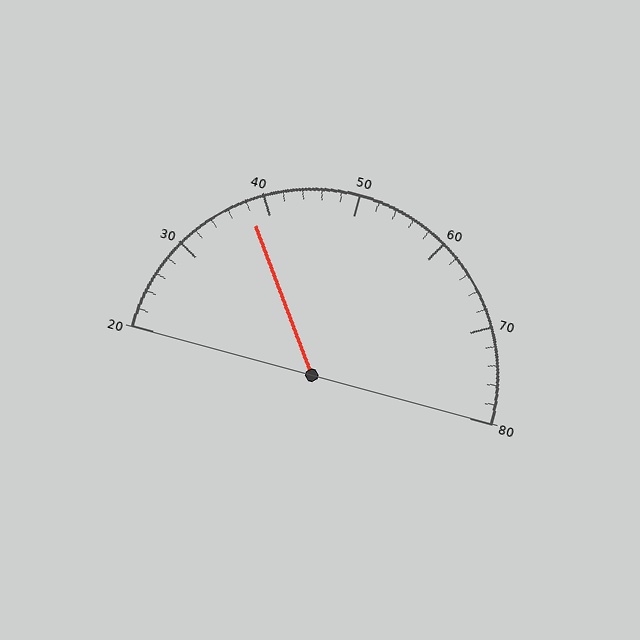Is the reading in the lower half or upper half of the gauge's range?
The reading is in the lower half of the range (20 to 80).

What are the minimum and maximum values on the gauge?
The gauge ranges from 20 to 80.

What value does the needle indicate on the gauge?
The needle indicates approximately 38.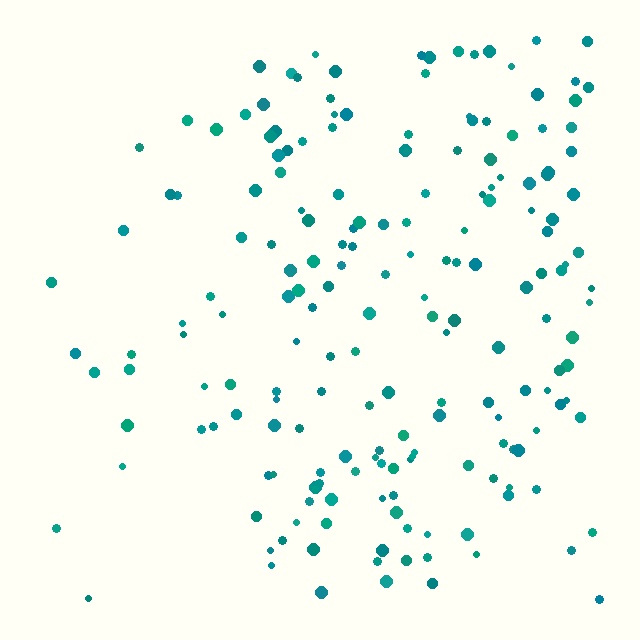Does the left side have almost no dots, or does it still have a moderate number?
Still a moderate number, just noticeably fewer than the right.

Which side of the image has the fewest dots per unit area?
The left.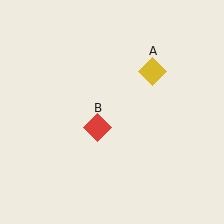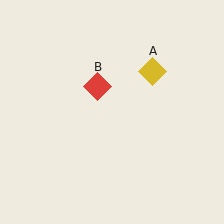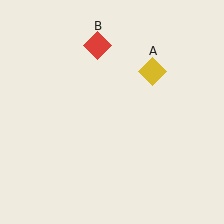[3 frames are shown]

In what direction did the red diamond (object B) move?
The red diamond (object B) moved up.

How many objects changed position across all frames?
1 object changed position: red diamond (object B).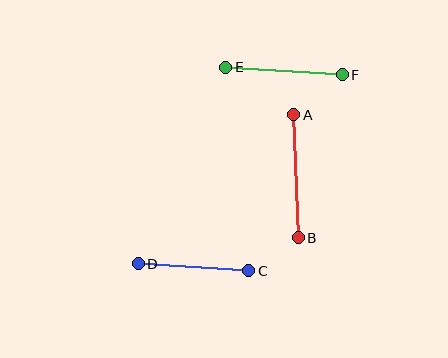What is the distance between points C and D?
The distance is approximately 111 pixels.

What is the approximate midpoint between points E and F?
The midpoint is at approximately (284, 71) pixels.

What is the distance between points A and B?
The distance is approximately 123 pixels.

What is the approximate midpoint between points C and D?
The midpoint is at approximately (194, 267) pixels.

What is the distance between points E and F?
The distance is approximately 117 pixels.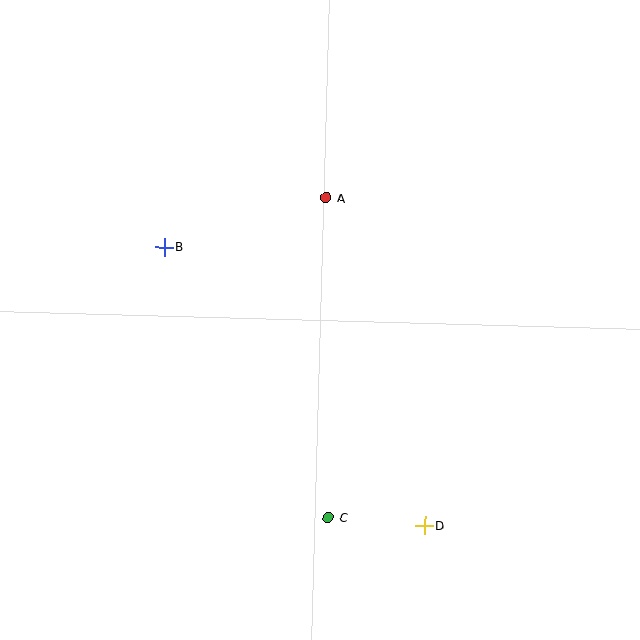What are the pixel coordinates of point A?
Point A is at (326, 198).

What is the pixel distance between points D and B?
The distance between D and B is 382 pixels.